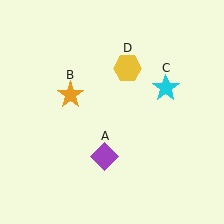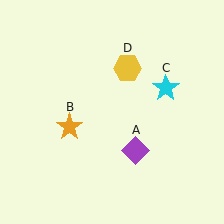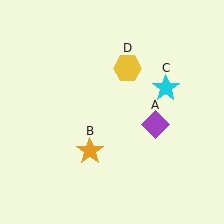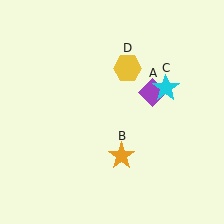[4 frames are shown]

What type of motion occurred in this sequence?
The purple diamond (object A), orange star (object B) rotated counterclockwise around the center of the scene.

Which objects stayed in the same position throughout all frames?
Cyan star (object C) and yellow hexagon (object D) remained stationary.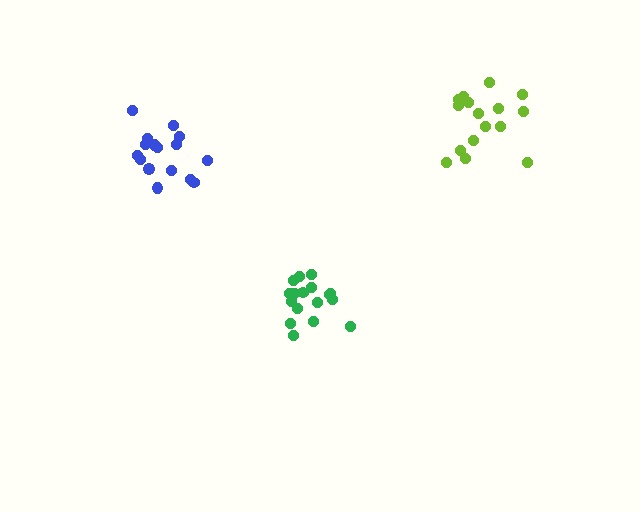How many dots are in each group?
Group 1: 16 dots, Group 2: 16 dots, Group 3: 17 dots (49 total).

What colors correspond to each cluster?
The clusters are colored: lime, blue, green.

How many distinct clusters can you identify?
There are 3 distinct clusters.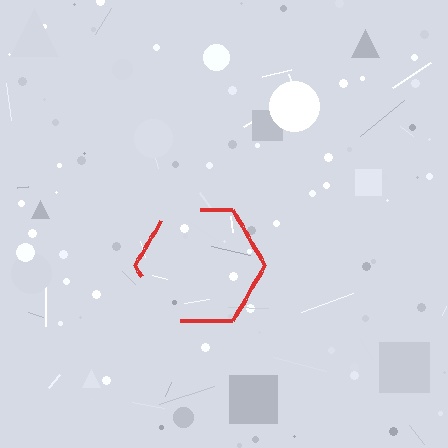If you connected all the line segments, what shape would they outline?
They would outline a hexagon.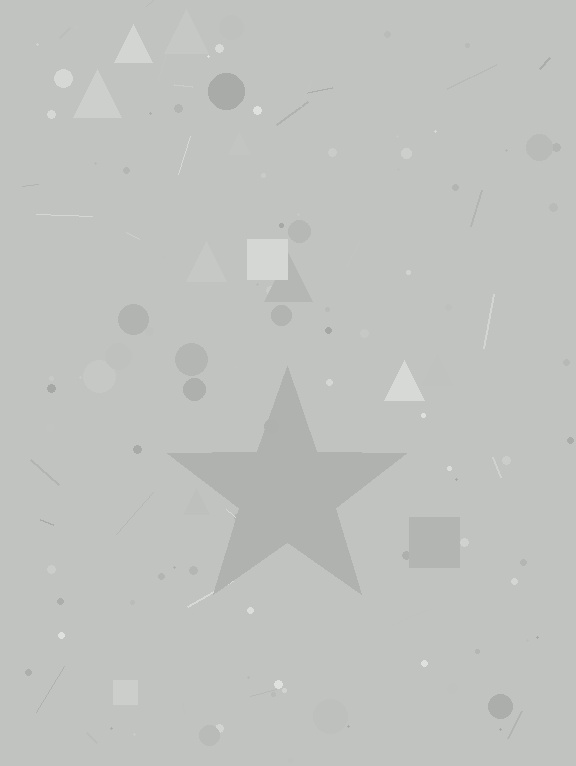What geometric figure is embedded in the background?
A star is embedded in the background.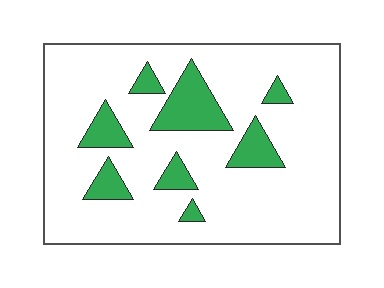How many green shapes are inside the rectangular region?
8.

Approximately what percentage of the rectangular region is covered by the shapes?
Approximately 15%.